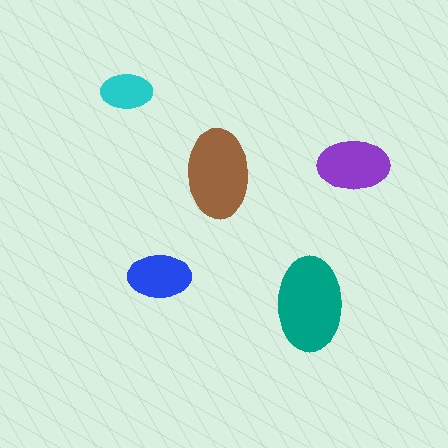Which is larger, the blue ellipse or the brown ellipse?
The brown one.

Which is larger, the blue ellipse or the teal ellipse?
The teal one.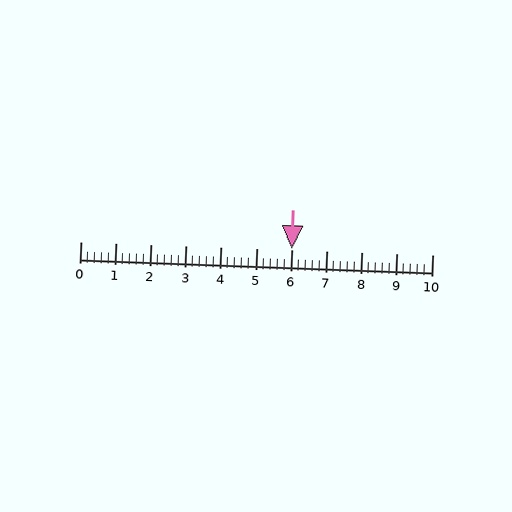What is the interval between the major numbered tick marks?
The major tick marks are spaced 1 units apart.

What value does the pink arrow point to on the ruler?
The pink arrow points to approximately 6.0.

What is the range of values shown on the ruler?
The ruler shows values from 0 to 10.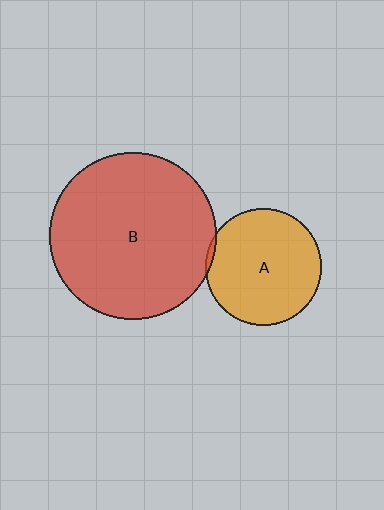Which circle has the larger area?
Circle B (red).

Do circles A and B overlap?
Yes.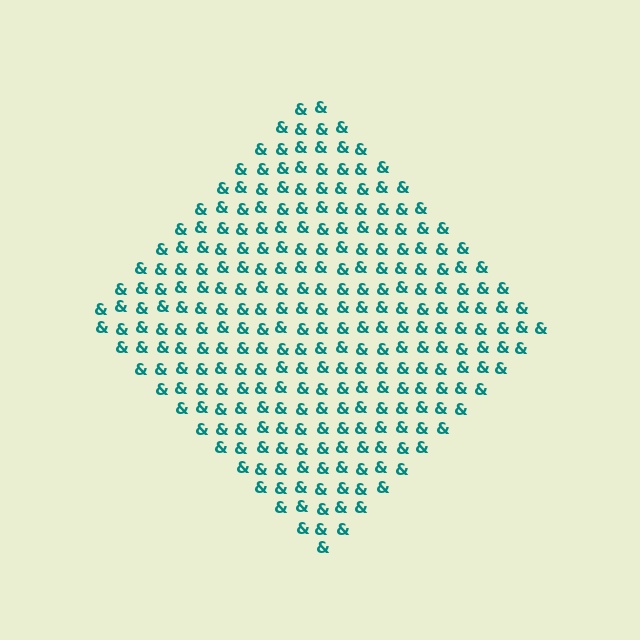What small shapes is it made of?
It is made of small ampersands.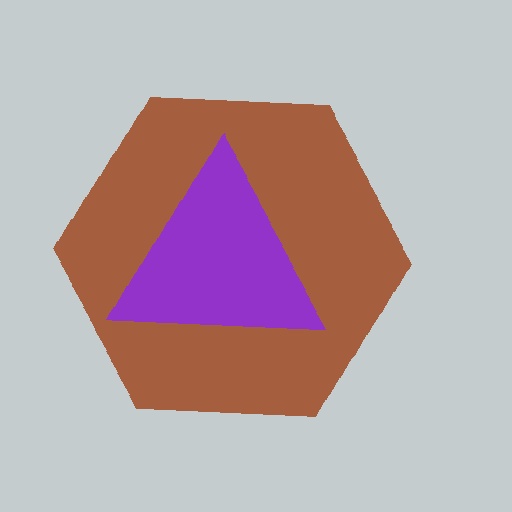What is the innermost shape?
The purple triangle.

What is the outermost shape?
The brown hexagon.